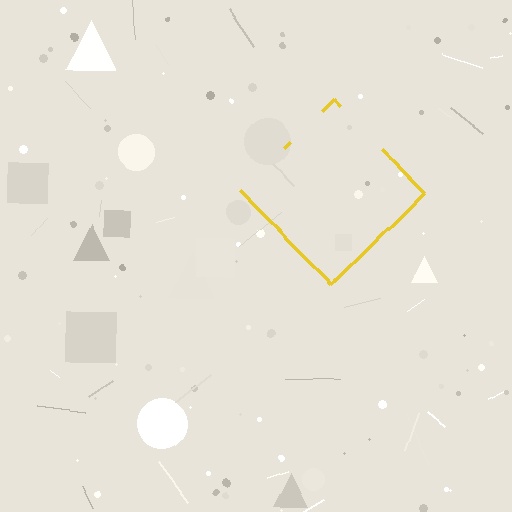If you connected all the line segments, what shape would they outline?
They would outline a diamond.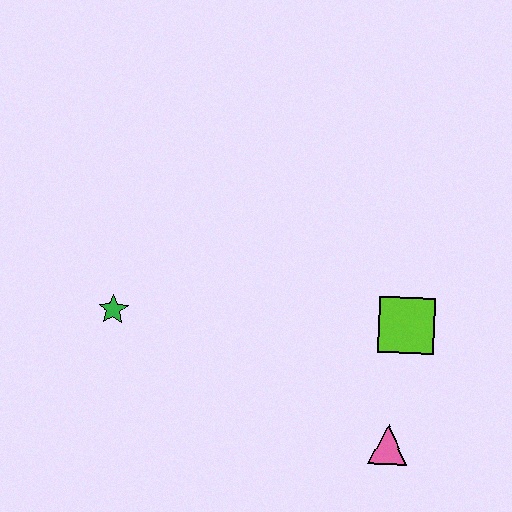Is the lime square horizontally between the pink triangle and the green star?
No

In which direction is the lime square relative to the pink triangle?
The lime square is above the pink triangle.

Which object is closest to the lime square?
The pink triangle is closest to the lime square.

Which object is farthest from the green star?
The pink triangle is farthest from the green star.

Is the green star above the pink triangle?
Yes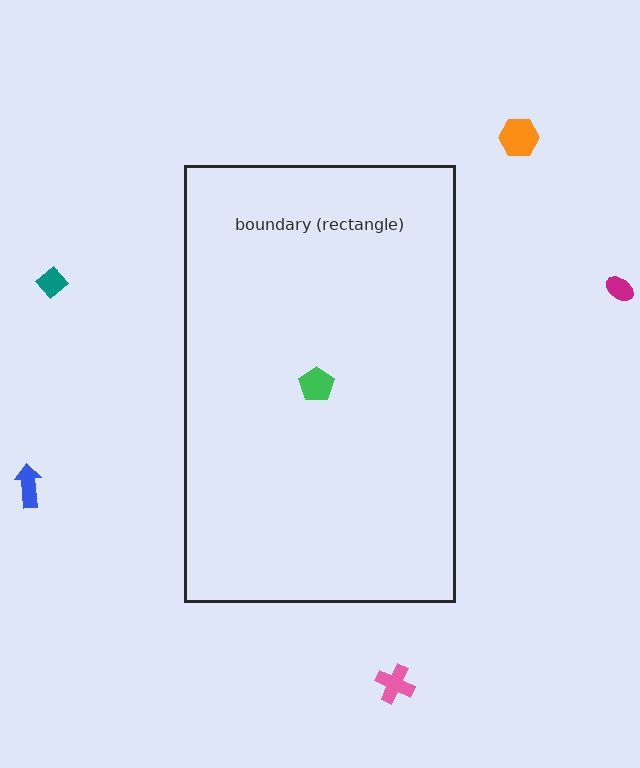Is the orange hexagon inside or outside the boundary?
Outside.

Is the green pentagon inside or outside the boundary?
Inside.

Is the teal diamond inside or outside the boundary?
Outside.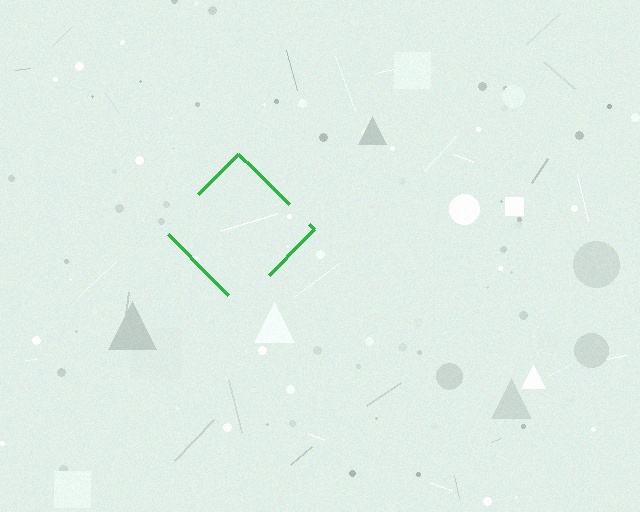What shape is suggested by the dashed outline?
The dashed outline suggests a diamond.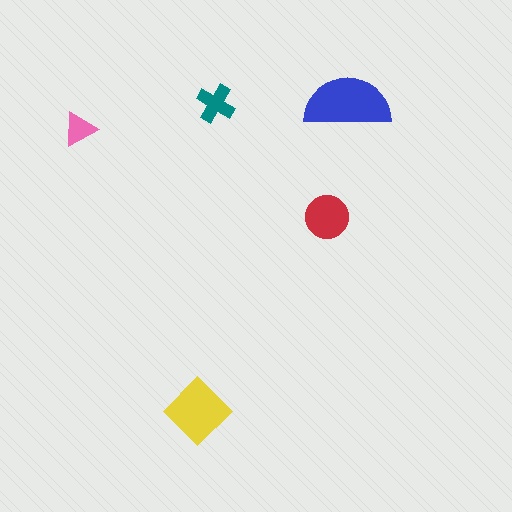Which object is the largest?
The blue semicircle.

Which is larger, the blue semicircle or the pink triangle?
The blue semicircle.